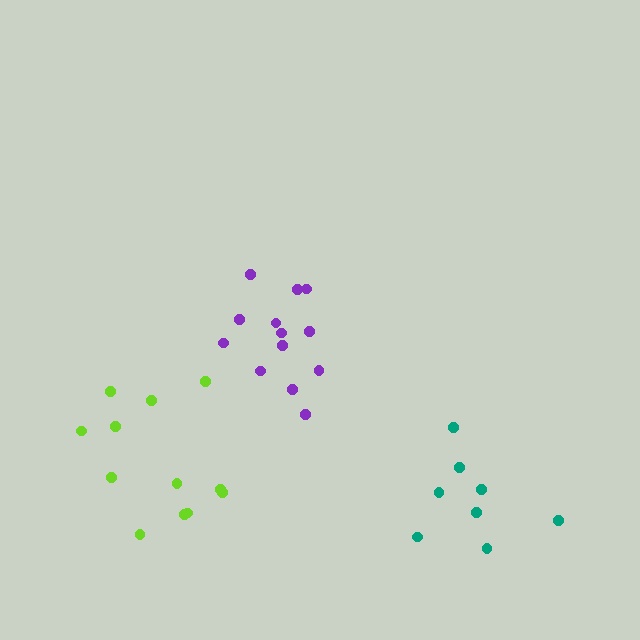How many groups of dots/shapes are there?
There are 3 groups.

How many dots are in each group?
Group 1: 13 dots, Group 2: 8 dots, Group 3: 12 dots (33 total).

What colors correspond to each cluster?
The clusters are colored: purple, teal, lime.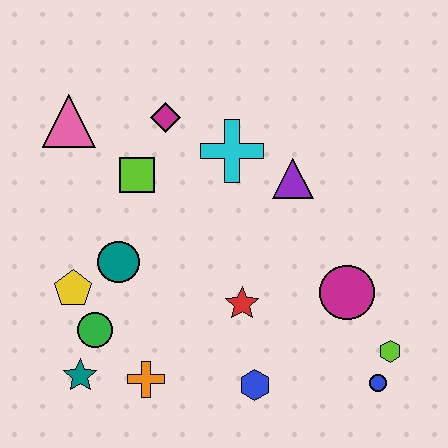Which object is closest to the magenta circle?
The lime hexagon is closest to the magenta circle.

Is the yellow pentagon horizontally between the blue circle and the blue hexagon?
No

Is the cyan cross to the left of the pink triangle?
No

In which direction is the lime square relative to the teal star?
The lime square is above the teal star.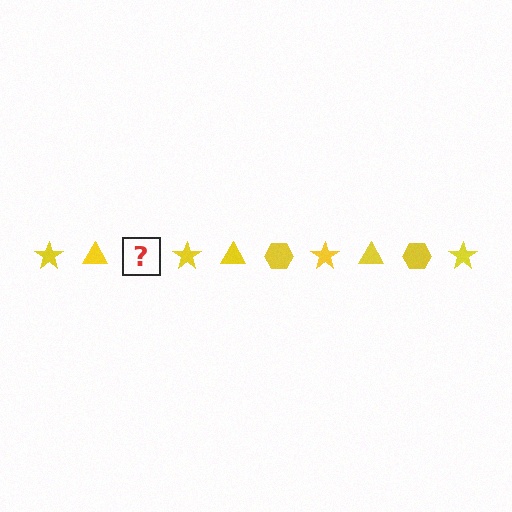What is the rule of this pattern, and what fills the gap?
The rule is that the pattern cycles through star, triangle, hexagon shapes in yellow. The gap should be filled with a yellow hexagon.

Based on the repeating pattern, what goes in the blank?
The blank should be a yellow hexagon.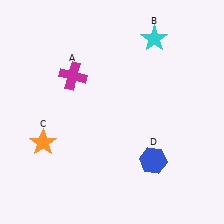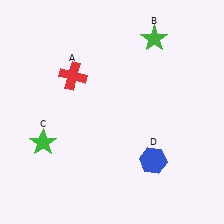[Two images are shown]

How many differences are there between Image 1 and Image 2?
There are 3 differences between the two images.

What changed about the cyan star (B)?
In Image 1, B is cyan. In Image 2, it changed to green.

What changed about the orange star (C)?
In Image 1, C is orange. In Image 2, it changed to green.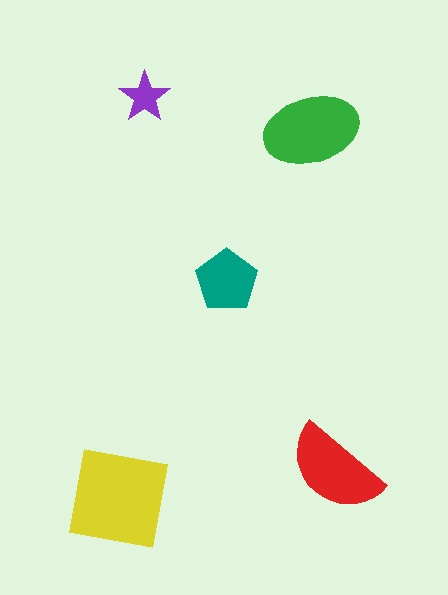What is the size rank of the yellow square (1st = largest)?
1st.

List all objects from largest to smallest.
The yellow square, the green ellipse, the red semicircle, the teal pentagon, the purple star.